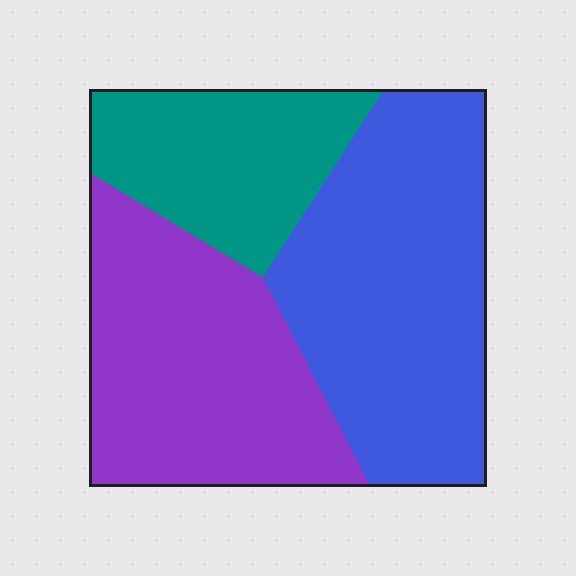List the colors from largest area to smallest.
From largest to smallest: blue, purple, teal.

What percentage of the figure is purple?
Purple takes up about three eighths (3/8) of the figure.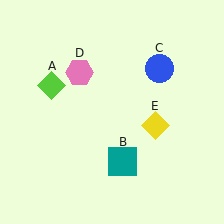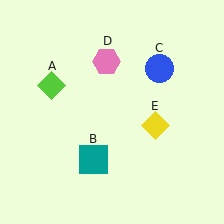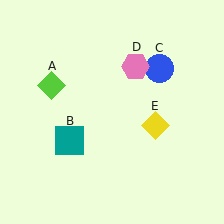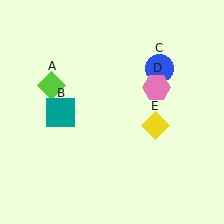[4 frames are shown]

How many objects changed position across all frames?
2 objects changed position: teal square (object B), pink hexagon (object D).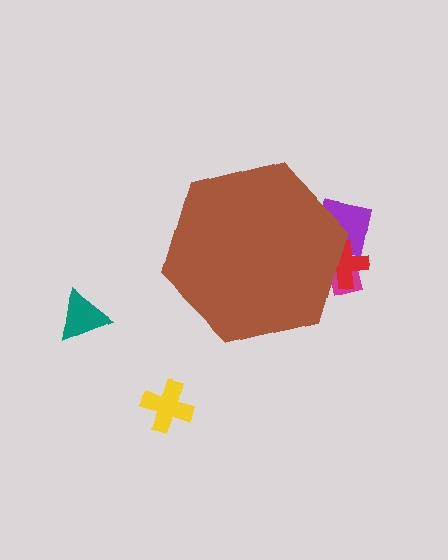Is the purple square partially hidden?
Yes, the purple square is partially hidden behind the brown hexagon.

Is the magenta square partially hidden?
Yes, the magenta square is partially hidden behind the brown hexagon.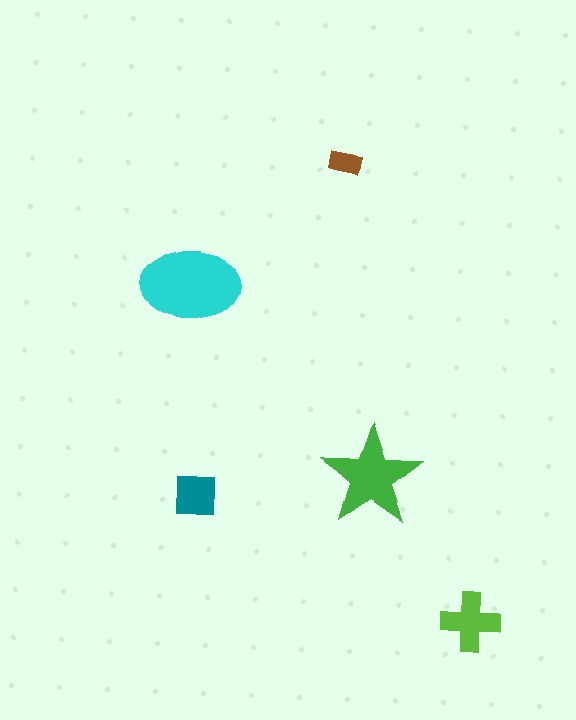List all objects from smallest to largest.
The brown rectangle, the teal square, the lime cross, the green star, the cyan ellipse.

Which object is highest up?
The brown rectangle is topmost.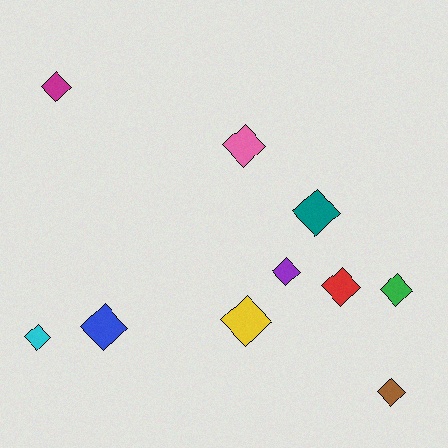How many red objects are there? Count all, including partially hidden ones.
There is 1 red object.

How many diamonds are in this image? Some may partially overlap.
There are 10 diamonds.